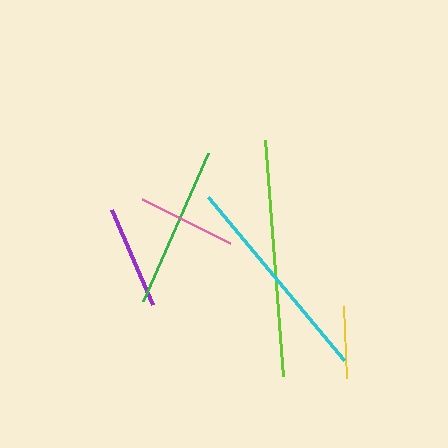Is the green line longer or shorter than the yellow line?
The green line is longer than the yellow line.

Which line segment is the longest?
The lime line is the longest at approximately 237 pixels.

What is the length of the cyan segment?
The cyan segment is approximately 212 pixels long.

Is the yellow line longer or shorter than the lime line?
The lime line is longer than the yellow line.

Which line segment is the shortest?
The yellow line is the shortest at approximately 72 pixels.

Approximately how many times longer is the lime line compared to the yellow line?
The lime line is approximately 3.3 times the length of the yellow line.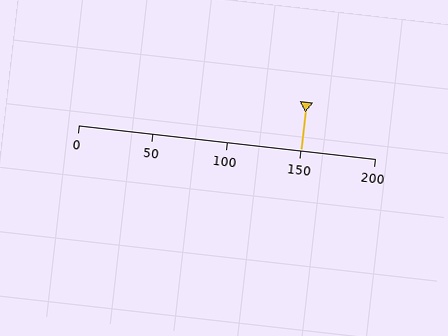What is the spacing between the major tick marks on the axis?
The major ticks are spaced 50 apart.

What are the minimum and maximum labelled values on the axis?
The axis runs from 0 to 200.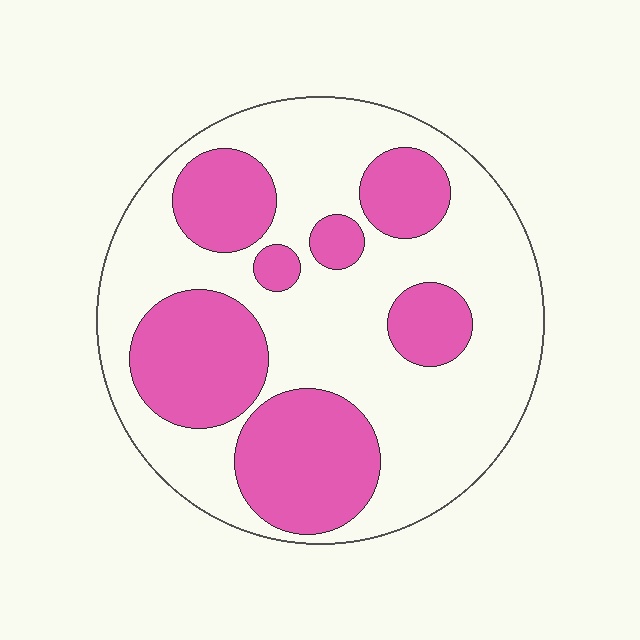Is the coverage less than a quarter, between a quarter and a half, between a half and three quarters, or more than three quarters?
Between a quarter and a half.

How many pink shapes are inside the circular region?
7.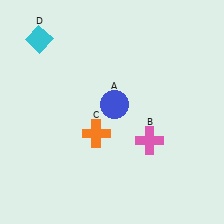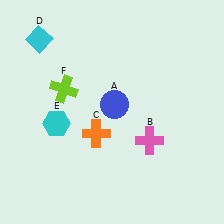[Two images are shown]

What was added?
A cyan hexagon (E), a lime cross (F) were added in Image 2.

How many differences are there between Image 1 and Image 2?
There are 2 differences between the two images.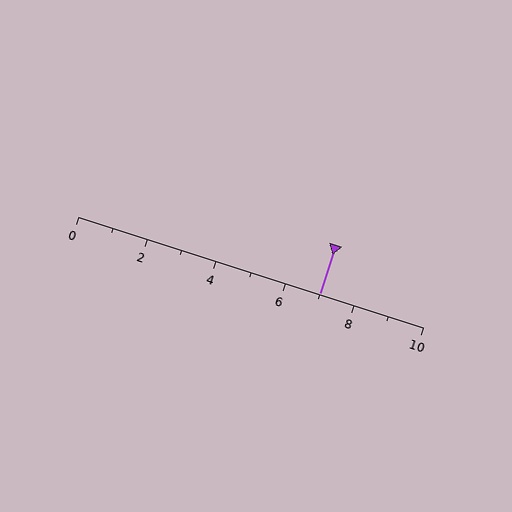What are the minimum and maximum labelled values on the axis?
The axis runs from 0 to 10.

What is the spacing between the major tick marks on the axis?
The major ticks are spaced 2 apart.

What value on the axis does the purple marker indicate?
The marker indicates approximately 7.